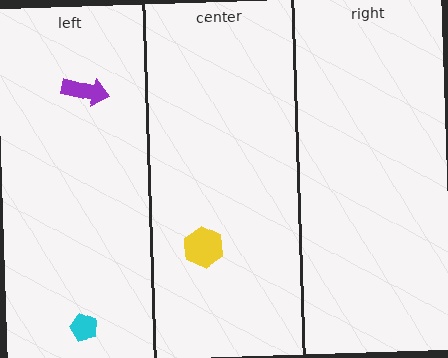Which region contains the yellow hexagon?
The center region.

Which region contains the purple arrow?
The left region.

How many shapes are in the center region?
1.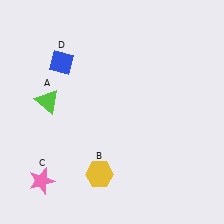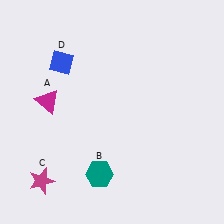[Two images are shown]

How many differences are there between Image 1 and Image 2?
There are 3 differences between the two images.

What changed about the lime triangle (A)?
In Image 1, A is lime. In Image 2, it changed to magenta.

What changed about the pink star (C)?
In Image 1, C is pink. In Image 2, it changed to magenta.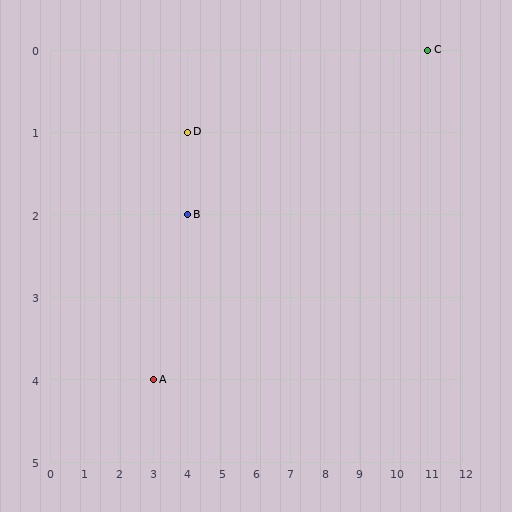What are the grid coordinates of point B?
Point B is at grid coordinates (4, 2).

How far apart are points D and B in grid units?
Points D and B are 1 row apart.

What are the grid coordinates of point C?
Point C is at grid coordinates (11, 0).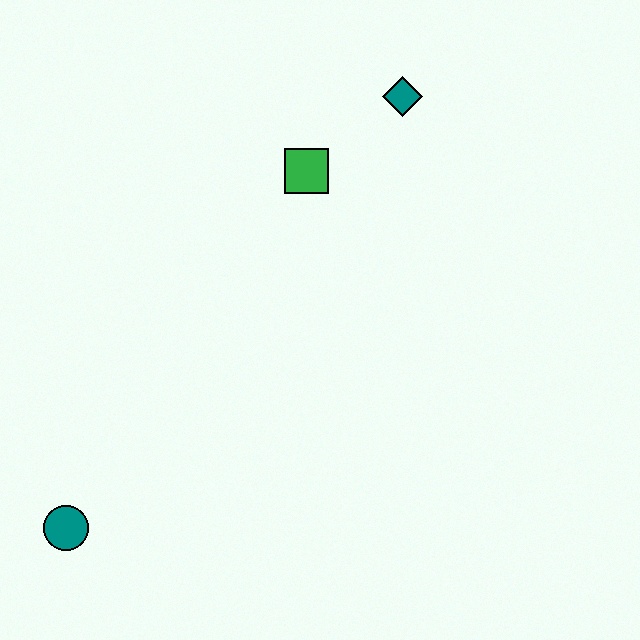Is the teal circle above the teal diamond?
No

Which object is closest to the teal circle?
The green square is closest to the teal circle.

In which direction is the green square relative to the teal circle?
The green square is above the teal circle.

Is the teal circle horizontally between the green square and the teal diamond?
No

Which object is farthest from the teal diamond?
The teal circle is farthest from the teal diamond.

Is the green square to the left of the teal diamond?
Yes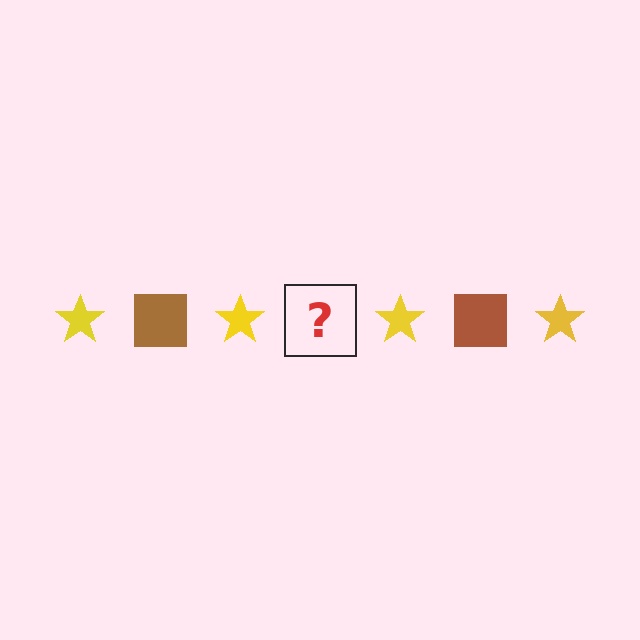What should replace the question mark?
The question mark should be replaced with a brown square.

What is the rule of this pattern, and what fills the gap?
The rule is that the pattern alternates between yellow star and brown square. The gap should be filled with a brown square.